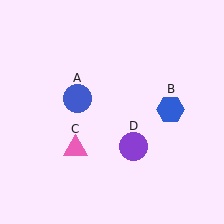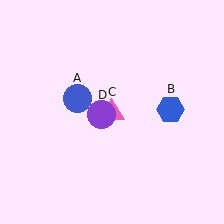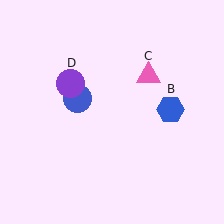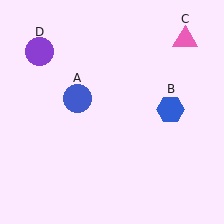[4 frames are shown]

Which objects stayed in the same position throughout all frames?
Blue circle (object A) and blue hexagon (object B) remained stationary.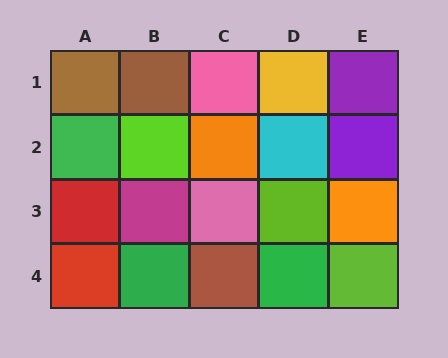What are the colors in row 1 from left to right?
Brown, brown, pink, yellow, purple.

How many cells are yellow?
1 cell is yellow.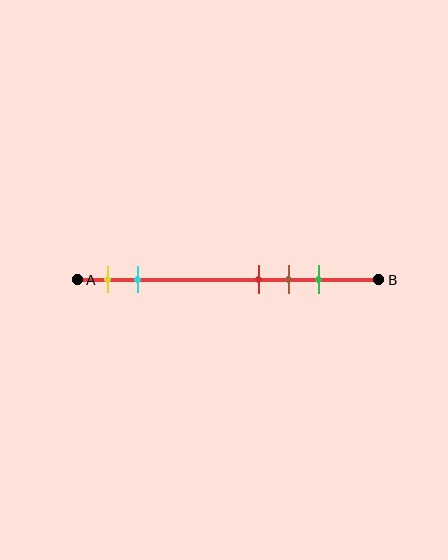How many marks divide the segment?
There are 5 marks dividing the segment.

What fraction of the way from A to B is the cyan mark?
The cyan mark is approximately 20% (0.2) of the way from A to B.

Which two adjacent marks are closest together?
The red and brown marks are the closest adjacent pair.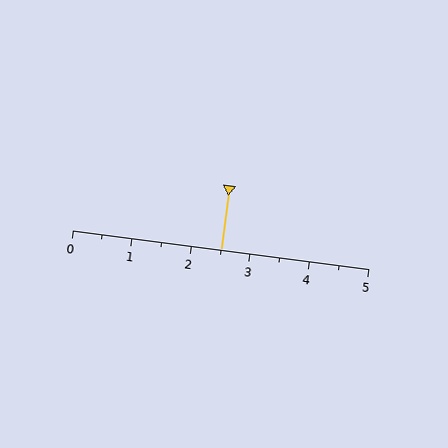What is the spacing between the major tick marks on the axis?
The major ticks are spaced 1 apart.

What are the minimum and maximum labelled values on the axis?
The axis runs from 0 to 5.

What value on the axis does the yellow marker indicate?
The marker indicates approximately 2.5.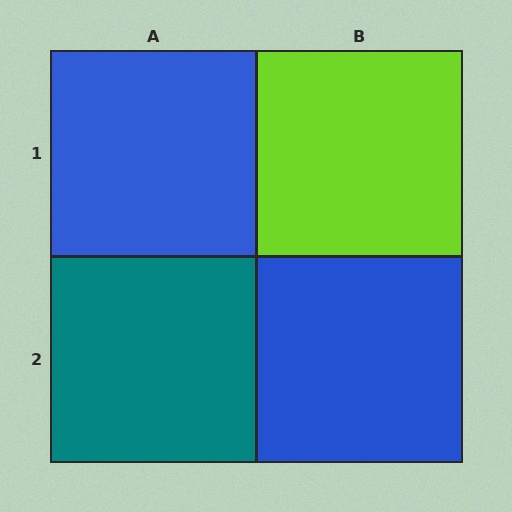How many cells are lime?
1 cell is lime.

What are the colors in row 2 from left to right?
Teal, blue.